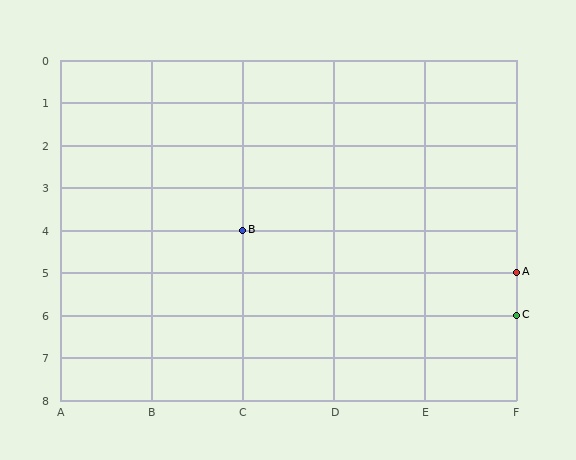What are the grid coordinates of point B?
Point B is at grid coordinates (C, 4).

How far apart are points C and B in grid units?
Points C and B are 3 columns and 2 rows apart (about 3.6 grid units diagonally).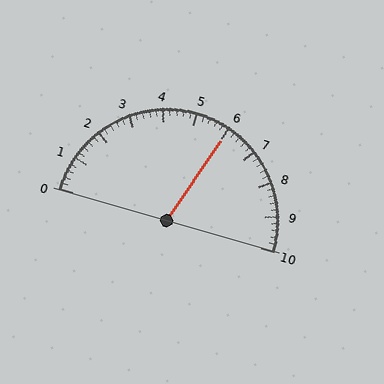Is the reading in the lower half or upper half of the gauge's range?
The reading is in the upper half of the range (0 to 10).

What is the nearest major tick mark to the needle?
The nearest major tick mark is 6.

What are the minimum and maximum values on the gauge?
The gauge ranges from 0 to 10.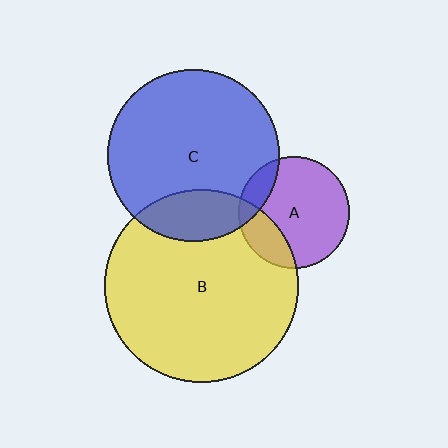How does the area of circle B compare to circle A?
Approximately 3.0 times.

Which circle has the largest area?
Circle B (yellow).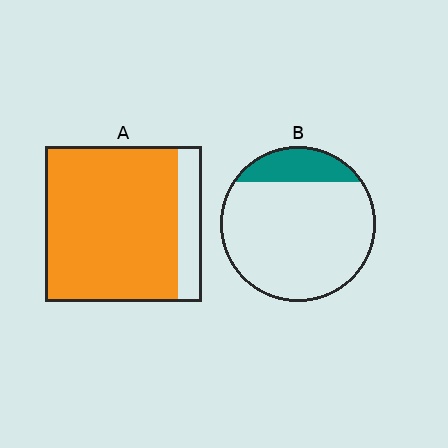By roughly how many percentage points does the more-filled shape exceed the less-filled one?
By roughly 65 percentage points (A over B).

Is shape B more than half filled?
No.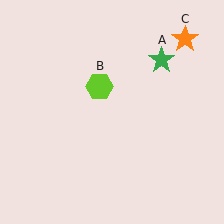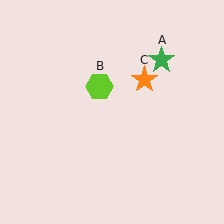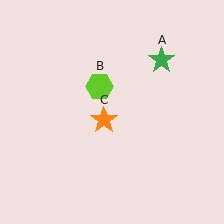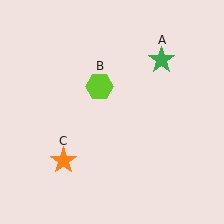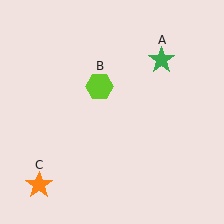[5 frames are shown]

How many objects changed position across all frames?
1 object changed position: orange star (object C).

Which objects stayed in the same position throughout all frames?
Green star (object A) and lime hexagon (object B) remained stationary.